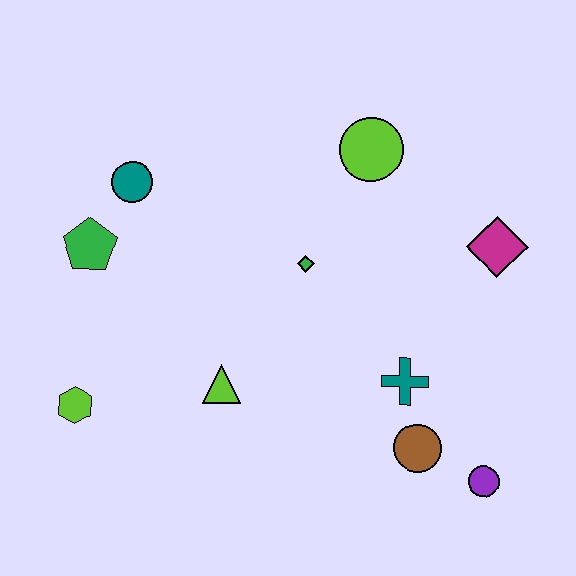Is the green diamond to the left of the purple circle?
Yes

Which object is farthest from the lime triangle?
The magenta diamond is farthest from the lime triangle.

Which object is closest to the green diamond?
The lime circle is closest to the green diamond.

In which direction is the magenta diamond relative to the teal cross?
The magenta diamond is above the teal cross.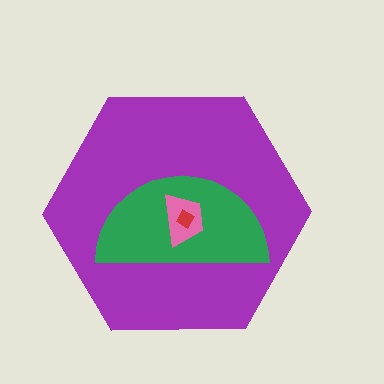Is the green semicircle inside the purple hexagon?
Yes.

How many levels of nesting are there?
4.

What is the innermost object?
The red square.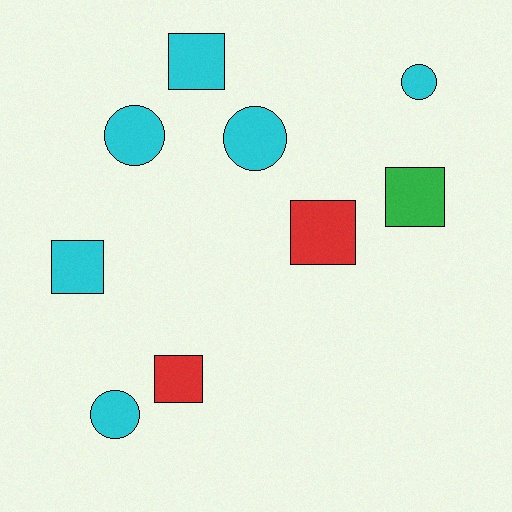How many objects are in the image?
There are 9 objects.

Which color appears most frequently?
Cyan, with 6 objects.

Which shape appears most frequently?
Square, with 5 objects.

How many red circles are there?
There are no red circles.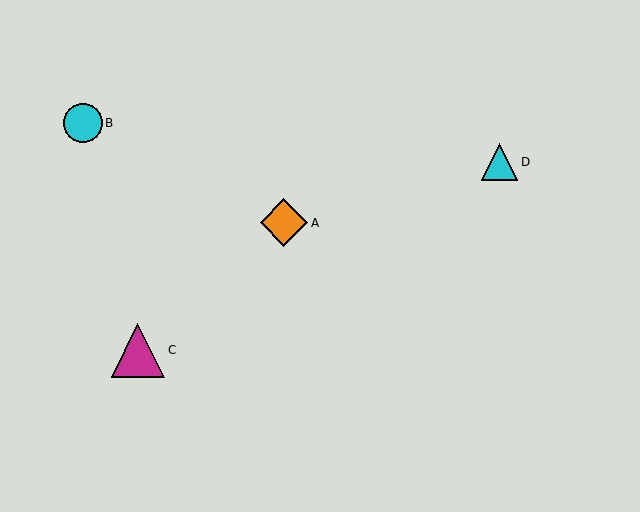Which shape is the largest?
The magenta triangle (labeled C) is the largest.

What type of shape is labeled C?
Shape C is a magenta triangle.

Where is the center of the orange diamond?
The center of the orange diamond is at (284, 223).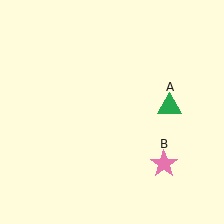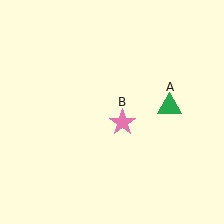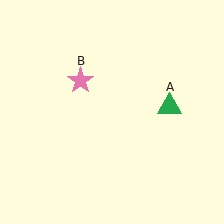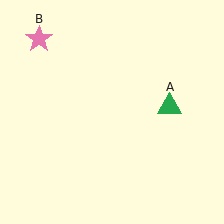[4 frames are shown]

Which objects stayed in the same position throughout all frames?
Green triangle (object A) remained stationary.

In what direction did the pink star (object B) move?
The pink star (object B) moved up and to the left.